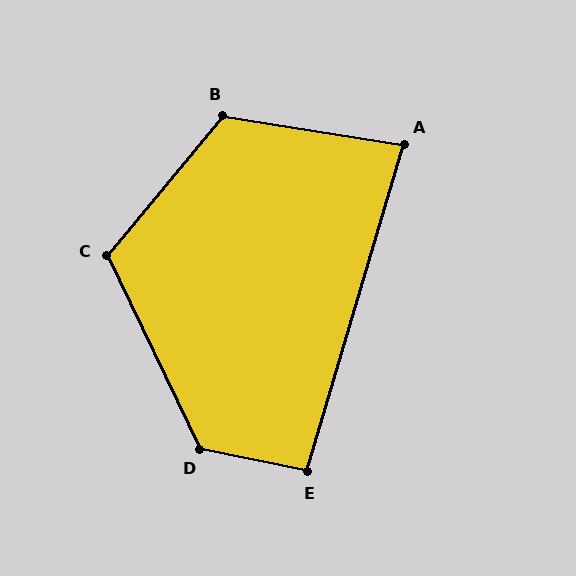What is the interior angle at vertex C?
Approximately 115 degrees (obtuse).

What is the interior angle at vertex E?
Approximately 95 degrees (obtuse).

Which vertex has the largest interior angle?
D, at approximately 127 degrees.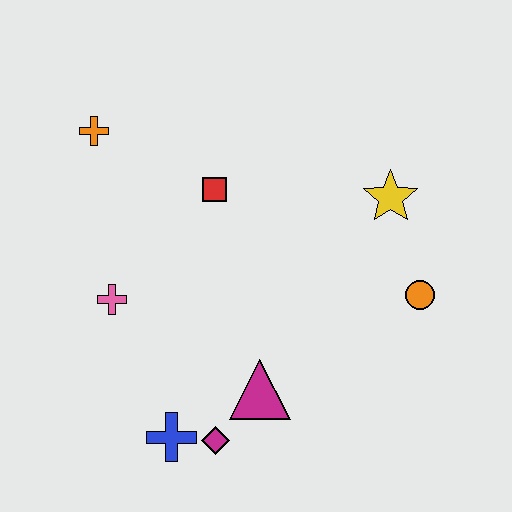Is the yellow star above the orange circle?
Yes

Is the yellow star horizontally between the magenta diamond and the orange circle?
Yes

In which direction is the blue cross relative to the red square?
The blue cross is below the red square.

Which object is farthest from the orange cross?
The orange circle is farthest from the orange cross.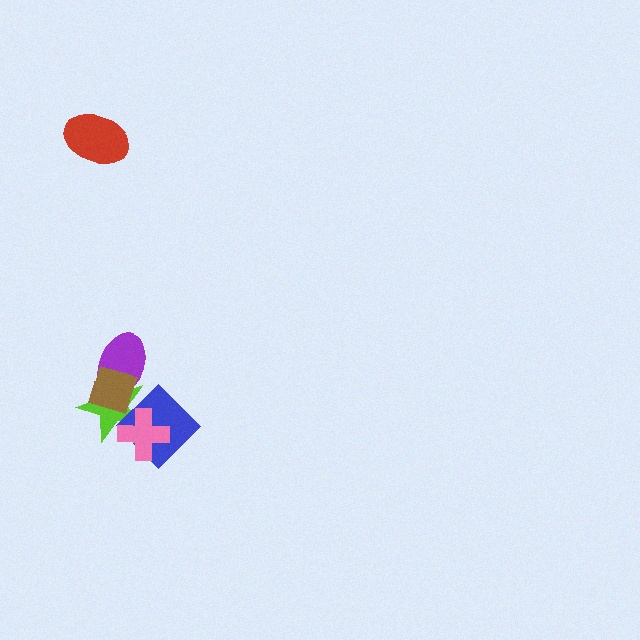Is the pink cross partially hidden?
No, no other shape covers it.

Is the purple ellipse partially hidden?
Yes, it is partially covered by another shape.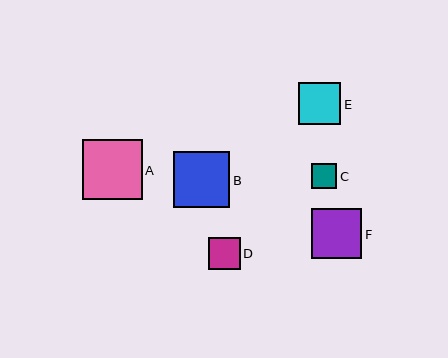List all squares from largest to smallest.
From largest to smallest: A, B, F, E, D, C.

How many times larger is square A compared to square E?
Square A is approximately 1.4 times the size of square E.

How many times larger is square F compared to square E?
Square F is approximately 1.2 times the size of square E.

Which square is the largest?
Square A is the largest with a size of approximately 60 pixels.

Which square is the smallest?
Square C is the smallest with a size of approximately 25 pixels.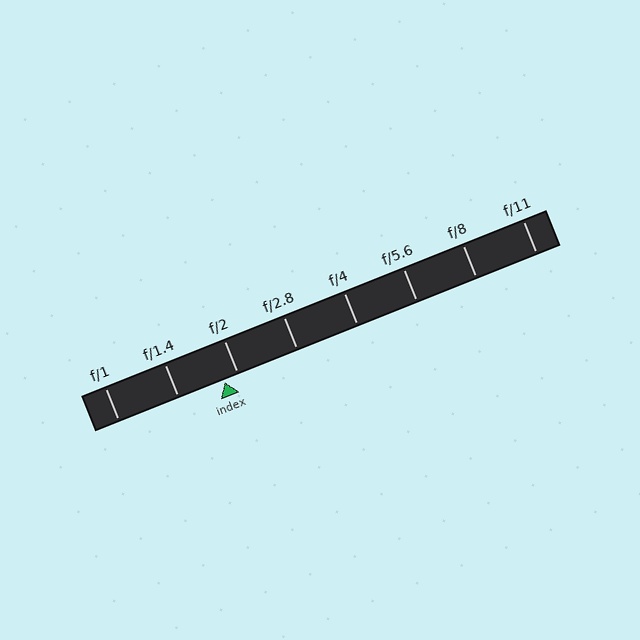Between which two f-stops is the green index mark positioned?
The index mark is between f/1.4 and f/2.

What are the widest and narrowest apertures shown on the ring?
The widest aperture shown is f/1 and the narrowest is f/11.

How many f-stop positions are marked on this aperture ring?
There are 8 f-stop positions marked.